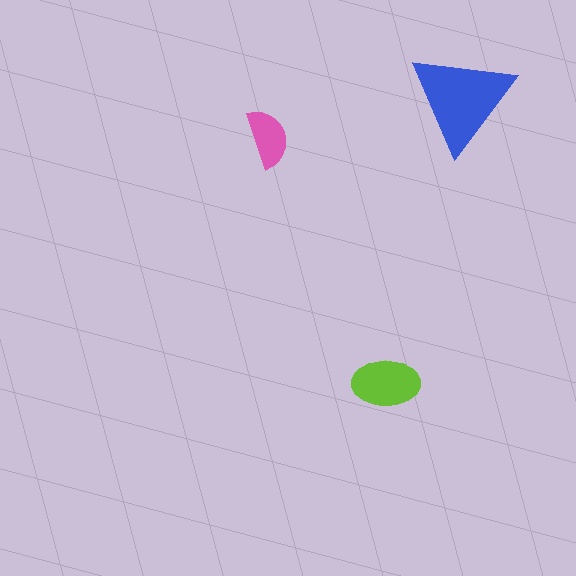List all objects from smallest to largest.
The pink semicircle, the lime ellipse, the blue triangle.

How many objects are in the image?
There are 3 objects in the image.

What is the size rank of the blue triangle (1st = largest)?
1st.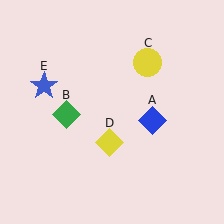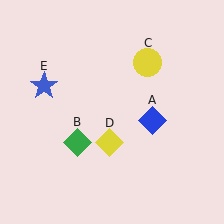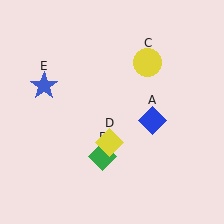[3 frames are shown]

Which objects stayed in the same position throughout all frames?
Blue diamond (object A) and yellow circle (object C) and yellow diamond (object D) and blue star (object E) remained stationary.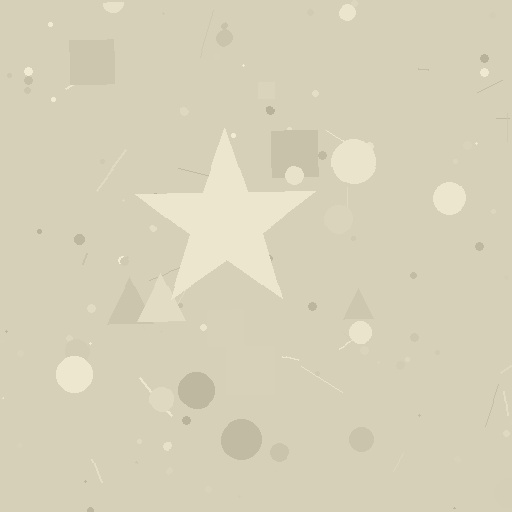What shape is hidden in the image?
A star is hidden in the image.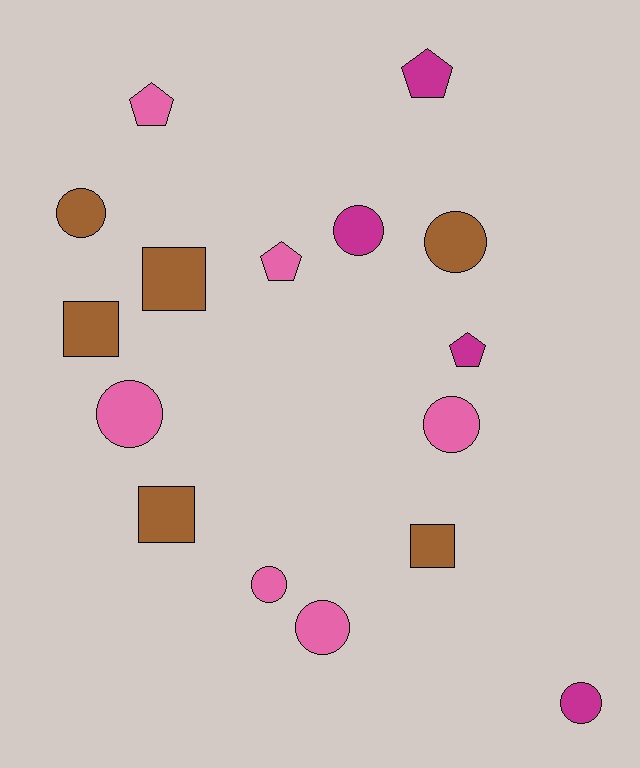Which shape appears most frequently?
Circle, with 8 objects.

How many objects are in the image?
There are 16 objects.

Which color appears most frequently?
Brown, with 6 objects.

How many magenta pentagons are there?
There are 2 magenta pentagons.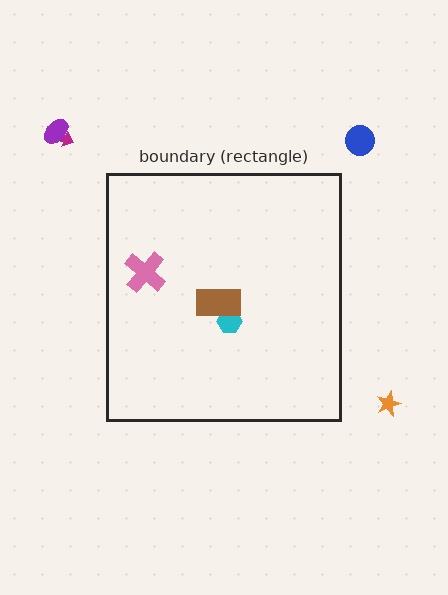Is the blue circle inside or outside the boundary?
Outside.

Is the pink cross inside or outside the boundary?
Inside.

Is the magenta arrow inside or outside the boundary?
Outside.